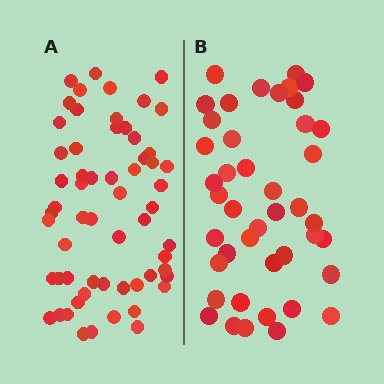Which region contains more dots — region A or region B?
Region A (the left region) has more dots.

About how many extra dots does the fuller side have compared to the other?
Region A has approximately 15 more dots than region B.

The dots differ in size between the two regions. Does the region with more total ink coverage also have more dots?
No. Region B has more total ink coverage because its dots are larger, but region A actually contains more individual dots. Total area can be misleading — the number of items is what matters here.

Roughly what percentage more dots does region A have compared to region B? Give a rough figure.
About 40% more.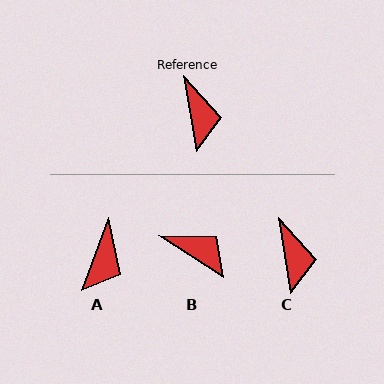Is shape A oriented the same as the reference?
No, it is off by about 30 degrees.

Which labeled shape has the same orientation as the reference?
C.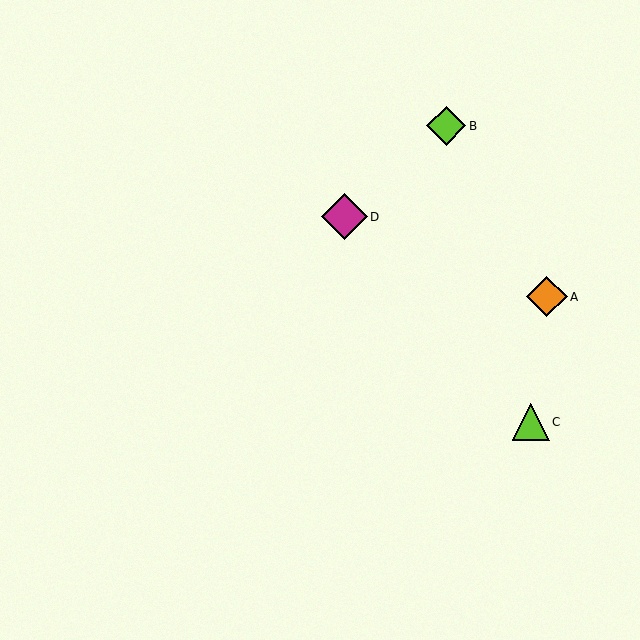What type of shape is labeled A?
Shape A is an orange diamond.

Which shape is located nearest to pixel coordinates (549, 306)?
The orange diamond (labeled A) at (547, 297) is nearest to that location.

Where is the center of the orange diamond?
The center of the orange diamond is at (547, 297).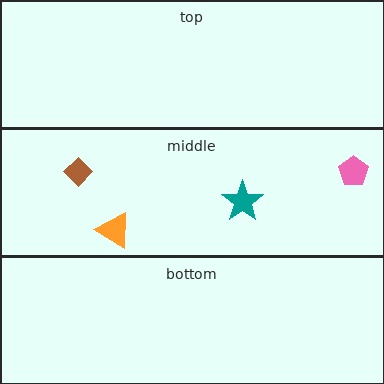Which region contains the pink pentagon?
The middle region.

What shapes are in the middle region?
The orange triangle, the brown diamond, the pink pentagon, the teal star.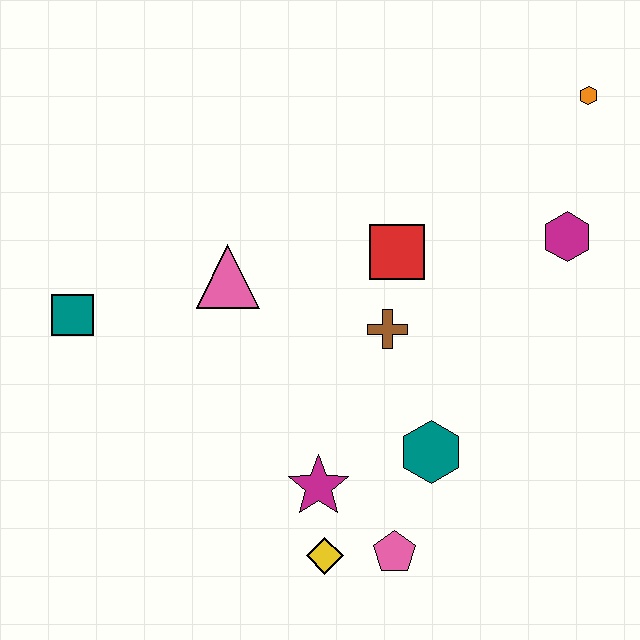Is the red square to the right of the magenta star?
Yes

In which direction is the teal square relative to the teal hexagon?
The teal square is to the left of the teal hexagon.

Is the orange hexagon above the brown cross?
Yes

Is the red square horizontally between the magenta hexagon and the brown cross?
Yes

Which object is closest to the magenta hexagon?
The orange hexagon is closest to the magenta hexagon.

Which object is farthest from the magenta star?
The orange hexagon is farthest from the magenta star.